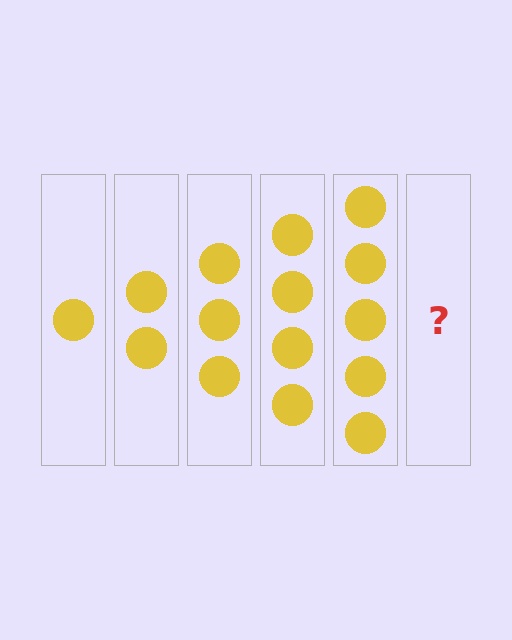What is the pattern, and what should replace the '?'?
The pattern is that each step adds one more circle. The '?' should be 6 circles.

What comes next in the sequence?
The next element should be 6 circles.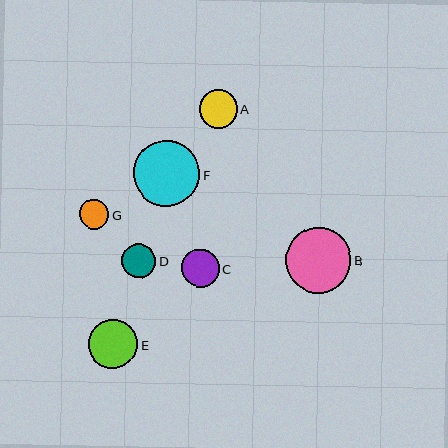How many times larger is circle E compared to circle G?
Circle E is approximately 1.7 times the size of circle G.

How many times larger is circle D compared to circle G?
Circle D is approximately 1.2 times the size of circle G.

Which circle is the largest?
Circle F is the largest with a size of approximately 66 pixels.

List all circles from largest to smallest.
From largest to smallest: F, B, E, A, C, D, G.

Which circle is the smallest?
Circle G is the smallest with a size of approximately 30 pixels.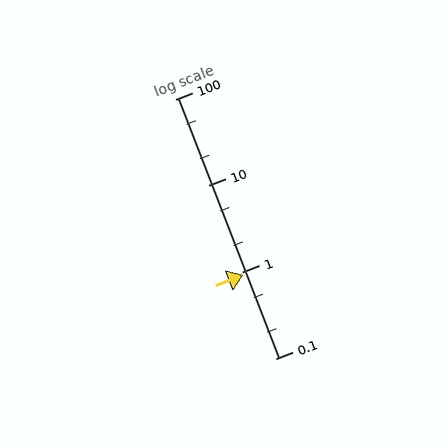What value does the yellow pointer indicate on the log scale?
The pointer indicates approximately 0.92.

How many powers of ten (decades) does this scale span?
The scale spans 3 decades, from 0.1 to 100.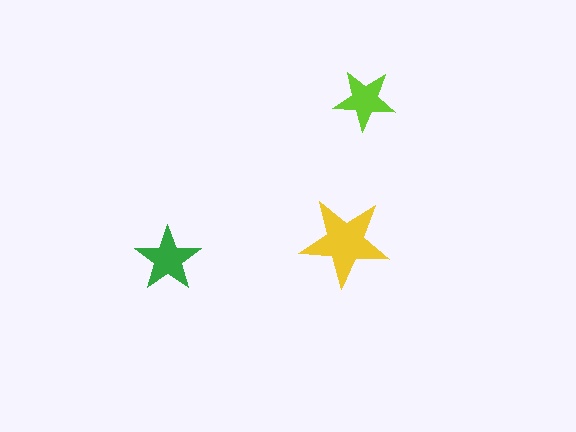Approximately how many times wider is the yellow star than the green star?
About 1.5 times wider.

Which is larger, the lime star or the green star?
The green one.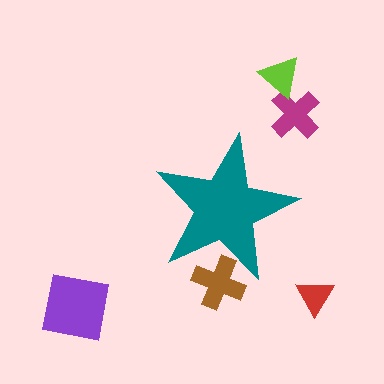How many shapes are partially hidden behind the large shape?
1 shape is partially hidden.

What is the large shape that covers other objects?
A teal star.